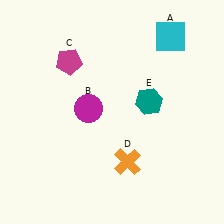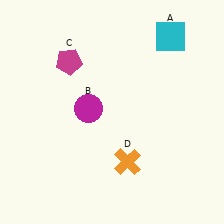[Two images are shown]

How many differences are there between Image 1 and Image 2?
There is 1 difference between the two images.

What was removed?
The teal hexagon (E) was removed in Image 2.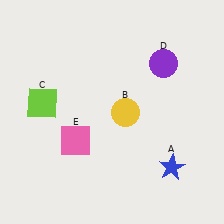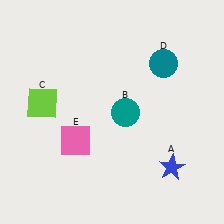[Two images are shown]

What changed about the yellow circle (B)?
In Image 1, B is yellow. In Image 2, it changed to teal.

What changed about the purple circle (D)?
In Image 1, D is purple. In Image 2, it changed to teal.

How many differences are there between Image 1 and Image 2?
There are 2 differences between the two images.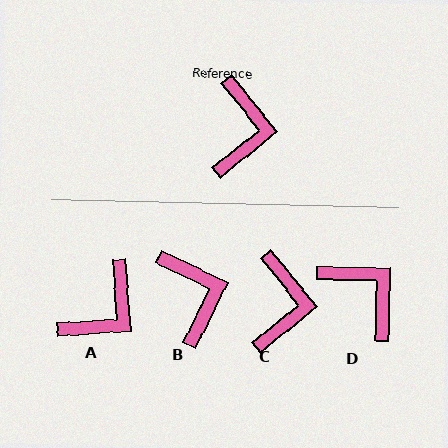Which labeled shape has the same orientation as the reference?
C.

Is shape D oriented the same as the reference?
No, it is off by about 50 degrees.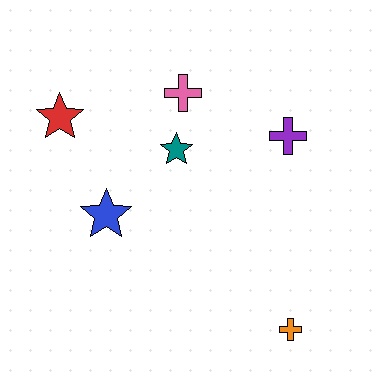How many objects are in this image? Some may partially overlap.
There are 6 objects.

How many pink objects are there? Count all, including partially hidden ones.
There is 1 pink object.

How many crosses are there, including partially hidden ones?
There are 3 crosses.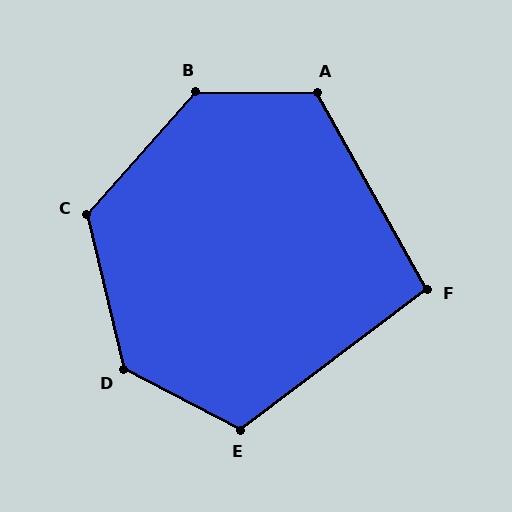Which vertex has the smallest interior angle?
F, at approximately 98 degrees.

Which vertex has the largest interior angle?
B, at approximately 132 degrees.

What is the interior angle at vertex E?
Approximately 116 degrees (obtuse).